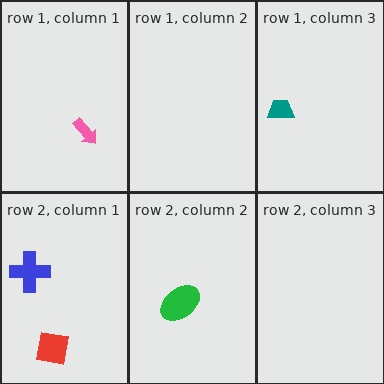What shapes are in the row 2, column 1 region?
The blue cross, the red square.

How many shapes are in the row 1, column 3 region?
1.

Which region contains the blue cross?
The row 2, column 1 region.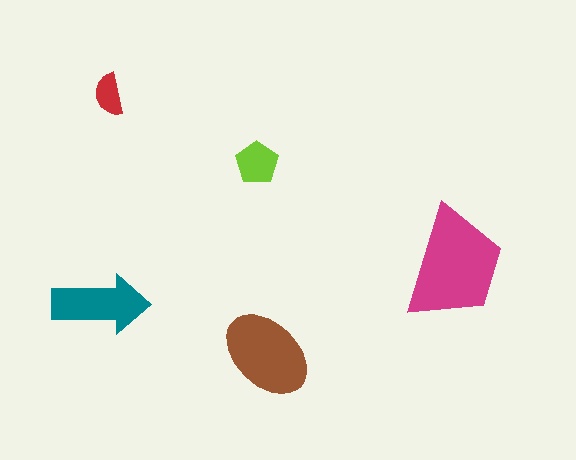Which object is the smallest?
The red semicircle.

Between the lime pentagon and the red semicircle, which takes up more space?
The lime pentagon.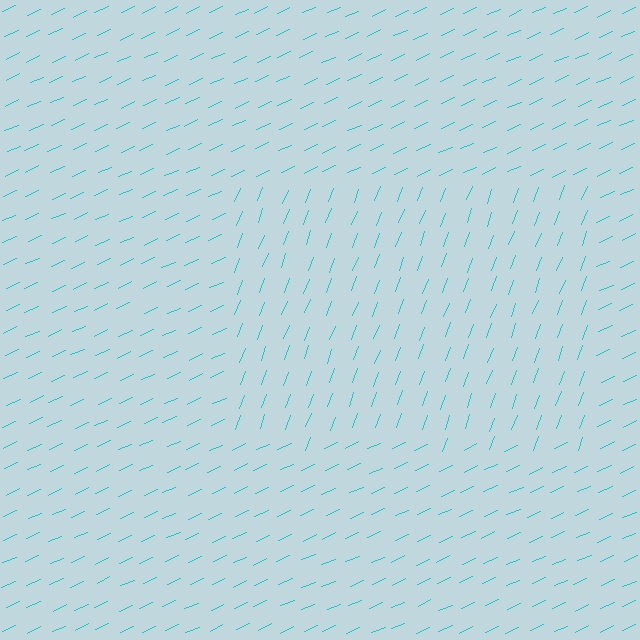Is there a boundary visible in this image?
Yes, there is a texture boundary formed by a change in line orientation.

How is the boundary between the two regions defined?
The boundary is defined purely by a change in line orientation (approximately 45 degrees difference). All lines are the same color and thickness.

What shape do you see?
I see a rectangle.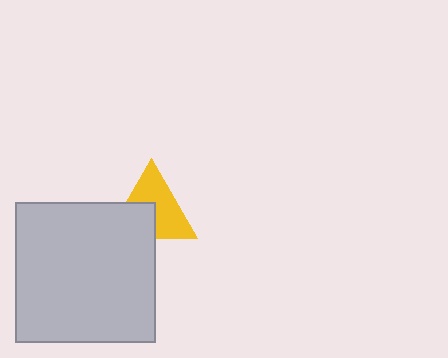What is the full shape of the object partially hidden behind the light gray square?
The partially hidden object is a yellow triangle.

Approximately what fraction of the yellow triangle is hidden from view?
Roughly 40% of the yellow triangle is hidden behind the light gray square.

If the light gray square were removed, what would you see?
You would see the complete yellow triangle.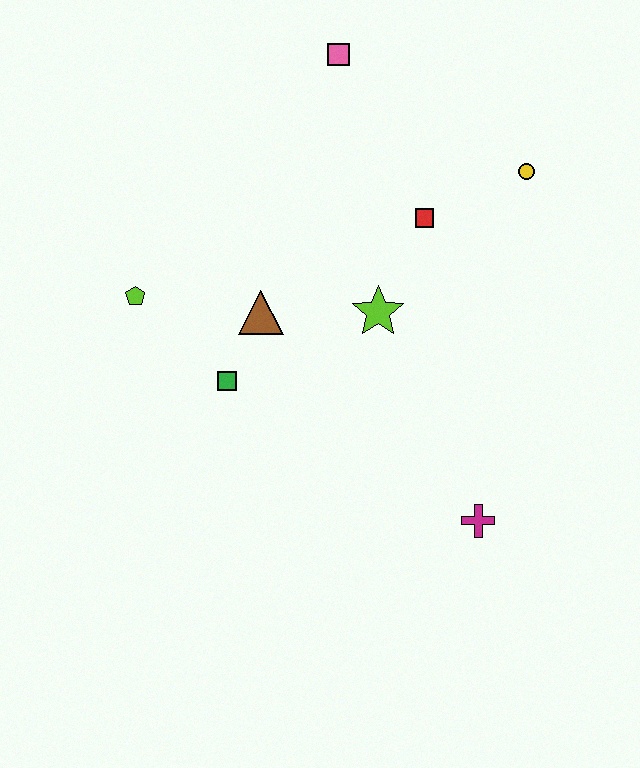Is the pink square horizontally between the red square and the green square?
Yes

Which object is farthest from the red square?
The magenta cross is farthest from the red square.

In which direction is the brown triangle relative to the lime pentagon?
The brown triangle is to the right of the lime pentagon.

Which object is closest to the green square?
The brown triangle is closest to the green square.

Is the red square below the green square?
No